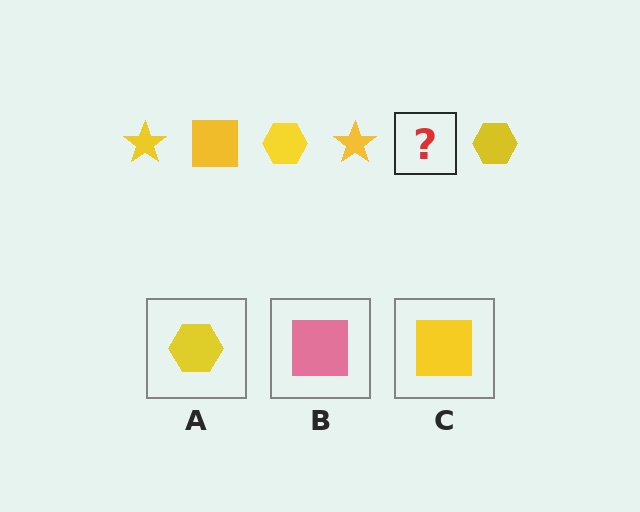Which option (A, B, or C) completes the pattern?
C.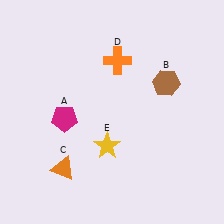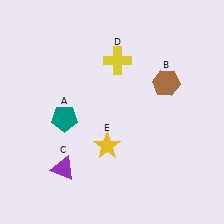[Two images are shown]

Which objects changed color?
A changed from magenta to teal. C changed from orange to purple. D changed from orange to yellow.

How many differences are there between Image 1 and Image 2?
There are 3 differences between the two images.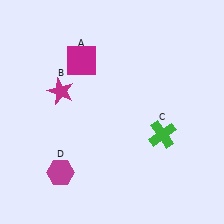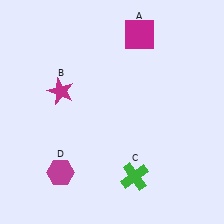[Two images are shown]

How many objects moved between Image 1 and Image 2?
2 objects moved between the two images.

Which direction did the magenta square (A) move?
The magenta square (A) moved right.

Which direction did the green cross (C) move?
The green cross (C) moved down.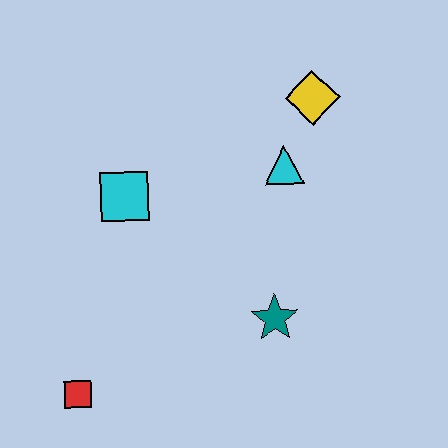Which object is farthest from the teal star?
The yellow diamond is farthest from the teal star.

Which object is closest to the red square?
The cyan square is closest to the red square.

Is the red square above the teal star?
No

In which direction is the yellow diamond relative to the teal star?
The yellow diamond is above the teal star.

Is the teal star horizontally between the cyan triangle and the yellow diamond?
No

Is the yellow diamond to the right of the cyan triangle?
Yes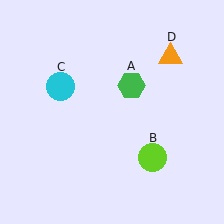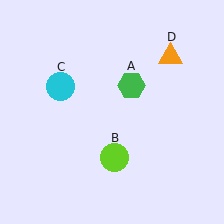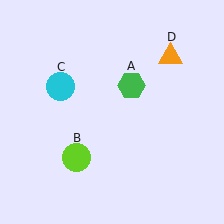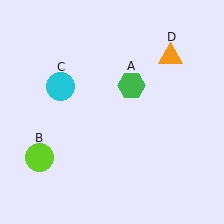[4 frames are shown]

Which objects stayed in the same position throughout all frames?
Green hexagon (object A) and cyan circle (object C) and orange triangle (object D) remained stationary.